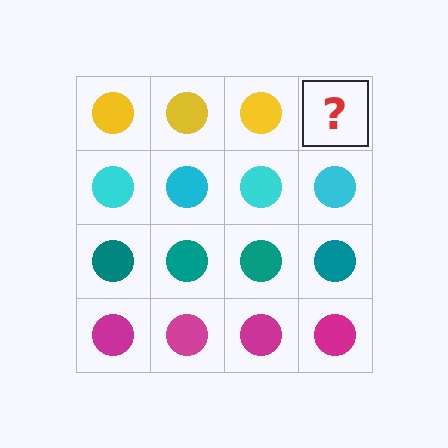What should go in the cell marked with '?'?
The missing cell should contain a yellow circle.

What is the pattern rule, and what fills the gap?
The rule is that each row has a consistent color. The gap should be filled with a yellow circle.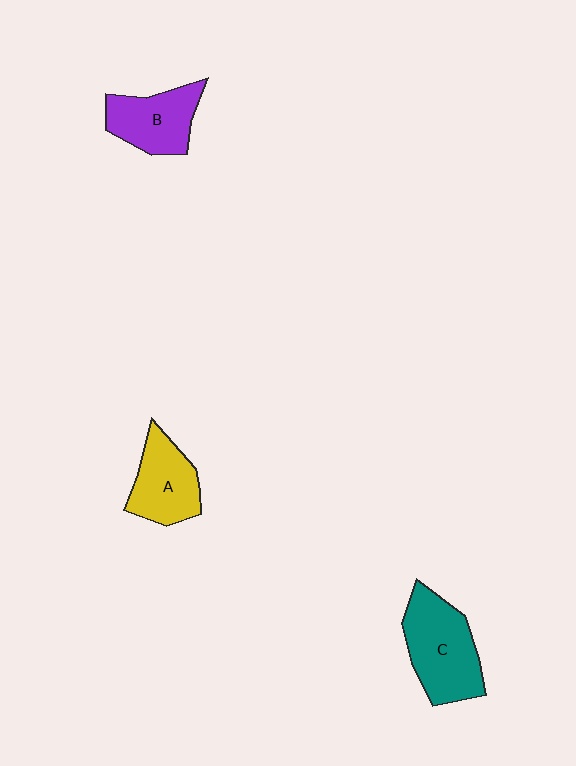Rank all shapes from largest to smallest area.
From largest to smallest: C (teal), B (purple), A (yellow).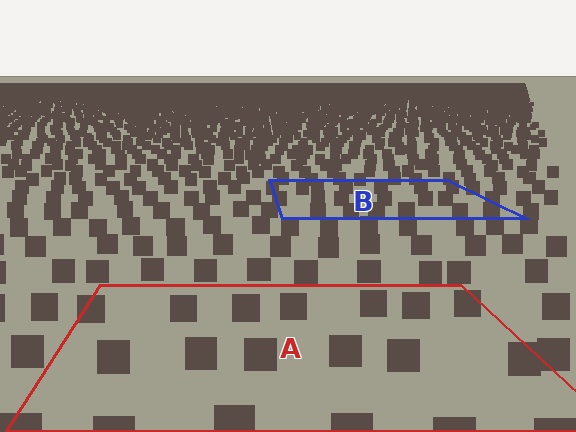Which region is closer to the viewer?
Region A is closer. The texture elements there are larger and more spread out.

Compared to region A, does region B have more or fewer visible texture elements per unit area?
Region B has more texture elements per unit area — they are packed more densely because it is farther away.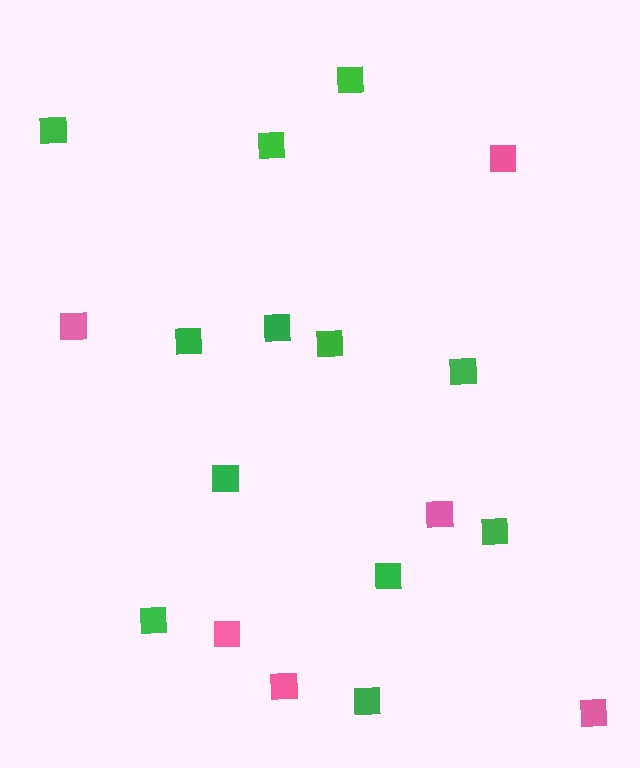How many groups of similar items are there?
There are 2 groups: one group of green squares (12) and one group of pink squares (6).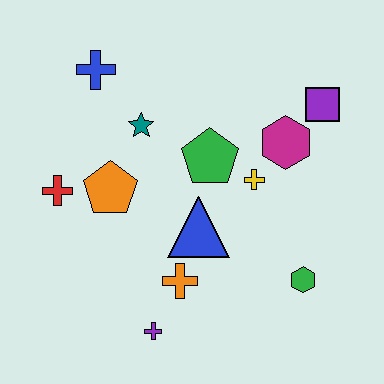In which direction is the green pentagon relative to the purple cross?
The green pentagon is above the purple cross.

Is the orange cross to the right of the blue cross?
Yes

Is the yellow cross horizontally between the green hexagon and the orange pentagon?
Yes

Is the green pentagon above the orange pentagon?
Yes